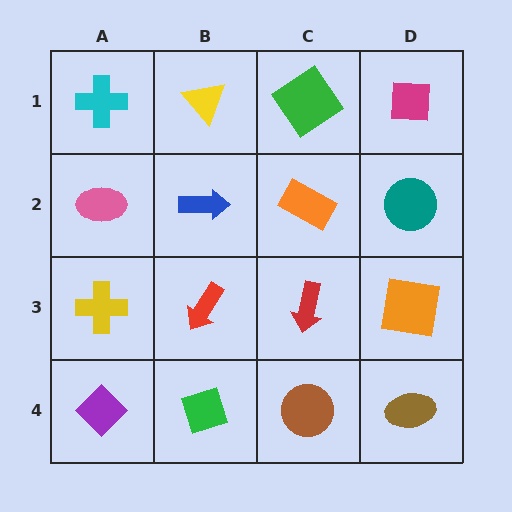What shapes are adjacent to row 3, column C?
An orange rectangle (row 2, column C), a brown circle (row 4, column C), a red arrow (row 3, column B), an orange square (row 3, column D).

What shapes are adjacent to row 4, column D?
An orange square (row 3, column D), a brown circle (row 4, column C).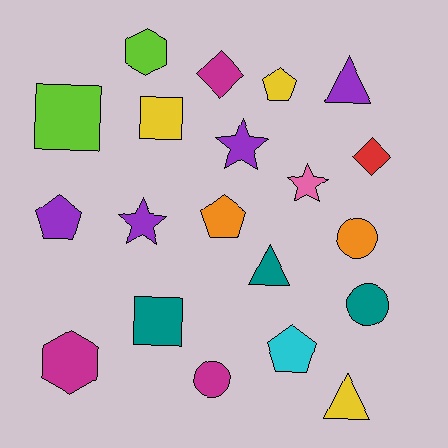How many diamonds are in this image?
There are 2 diamonds.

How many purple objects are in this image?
There are 4 purple objects.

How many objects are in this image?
There are 20 objects.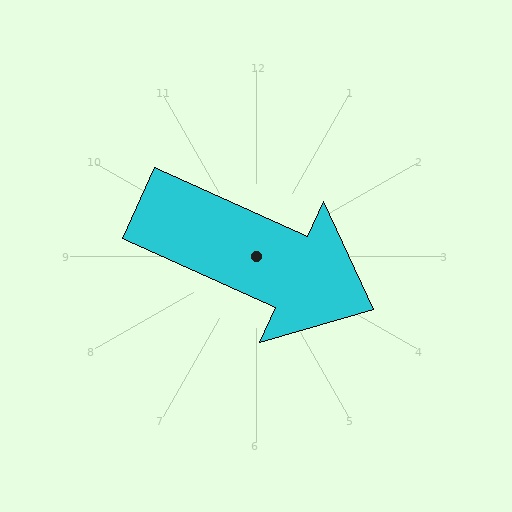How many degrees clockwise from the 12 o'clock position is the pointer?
Approximately 114 degrees.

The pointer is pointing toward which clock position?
Roughly 4 o'clock.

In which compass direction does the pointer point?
Southeast.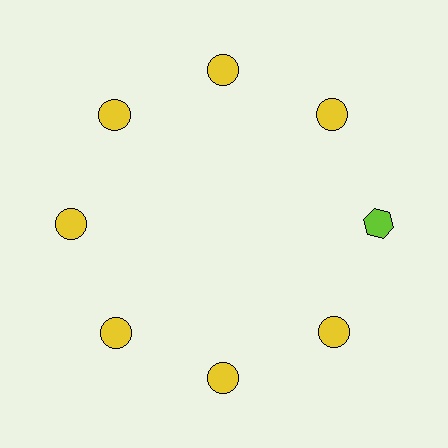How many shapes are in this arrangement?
There are 8 shapes arranged in a ring pattern.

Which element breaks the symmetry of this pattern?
The lime hexagon at roughly the 3 o'clock position breaks the symmetry. All other shapes are yellow circles.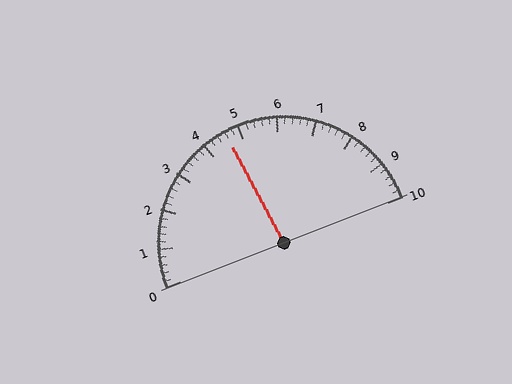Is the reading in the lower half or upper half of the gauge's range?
The reading is in the lower half of the range (0 to 10).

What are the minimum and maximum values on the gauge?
The gauge ranges from 0 to 10.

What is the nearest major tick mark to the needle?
The nearest major tick mark is 5.